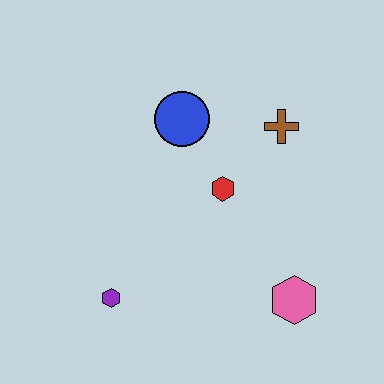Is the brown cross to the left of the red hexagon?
No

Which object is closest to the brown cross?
The red hexagon is closest to the brown cross.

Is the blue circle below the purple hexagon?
No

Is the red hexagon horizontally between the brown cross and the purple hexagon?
Yes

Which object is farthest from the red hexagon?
The purple hexagon is farthest from the red hexagon.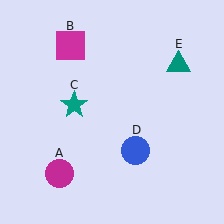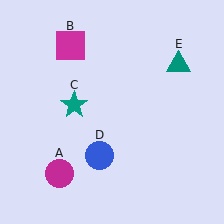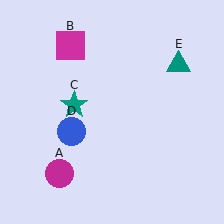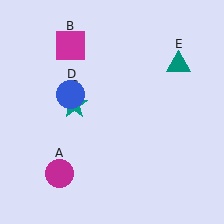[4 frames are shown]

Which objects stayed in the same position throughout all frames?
Magenta circle (object A) and magenta square (object B) and teal star (object C) and teal triangle (object E) remained stationary.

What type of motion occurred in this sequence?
The blue circle (object D) rotated clockwise around the center of the scene.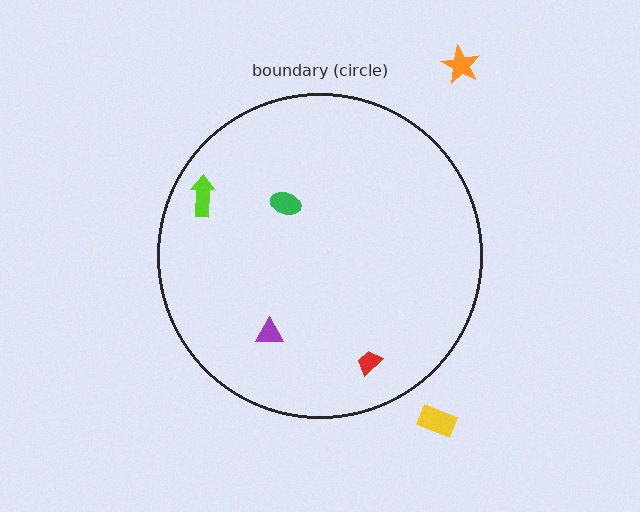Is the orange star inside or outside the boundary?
Outside.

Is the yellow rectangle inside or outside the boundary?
Outside.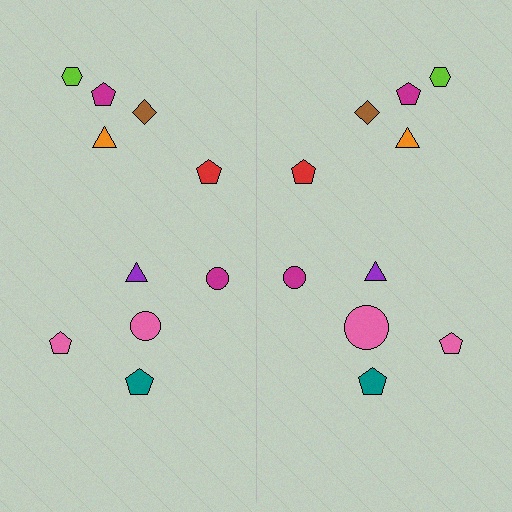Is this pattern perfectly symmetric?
No, the pattern is not perfectly symmetric. The pink circle on the right side has a different size than its mirror counterpart.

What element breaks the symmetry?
The pink circle on the right side has a different size than its mirror counterpart.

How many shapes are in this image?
There are 20 shapes in this image.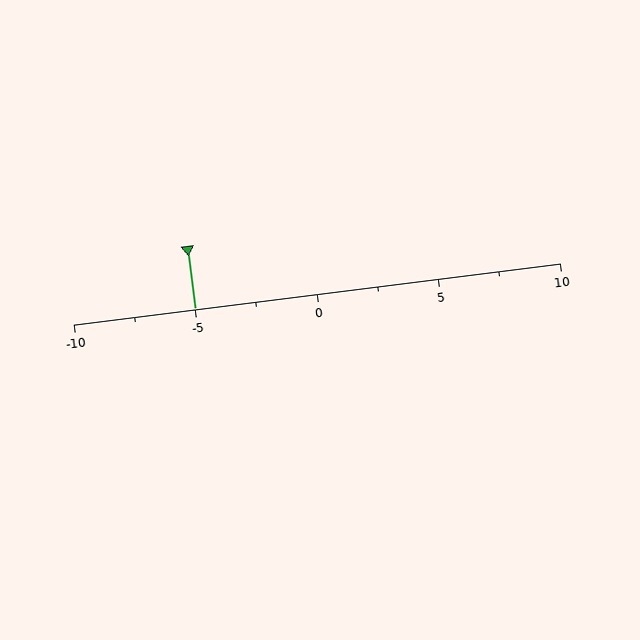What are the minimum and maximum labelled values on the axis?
The axis runs from -10 to 10.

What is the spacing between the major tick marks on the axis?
The major ticks are spaced 5 apart.